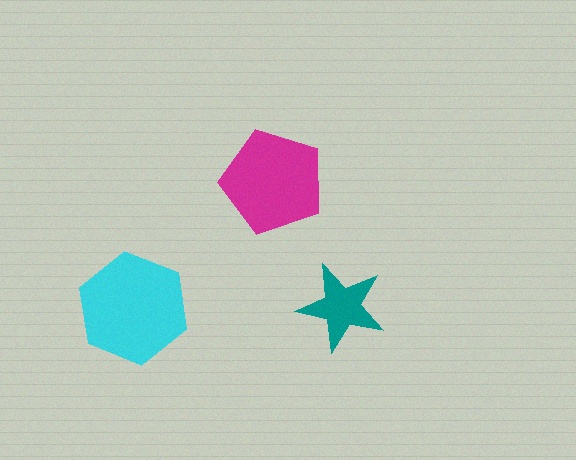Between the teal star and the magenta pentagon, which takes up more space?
The magenta pentagon.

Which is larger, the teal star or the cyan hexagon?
The cyan hexagon.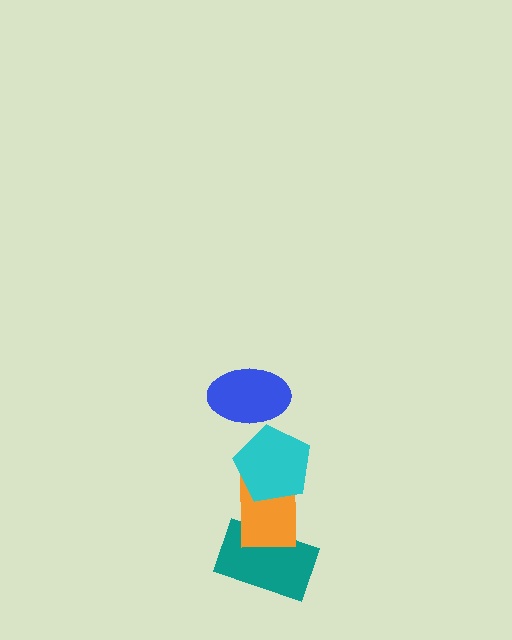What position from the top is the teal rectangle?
The teal rectangle is 4th from the top.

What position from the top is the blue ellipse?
The blue ellipse is 1st from the top.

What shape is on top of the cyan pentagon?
The blue ellipse is on top of the cyan pentagon.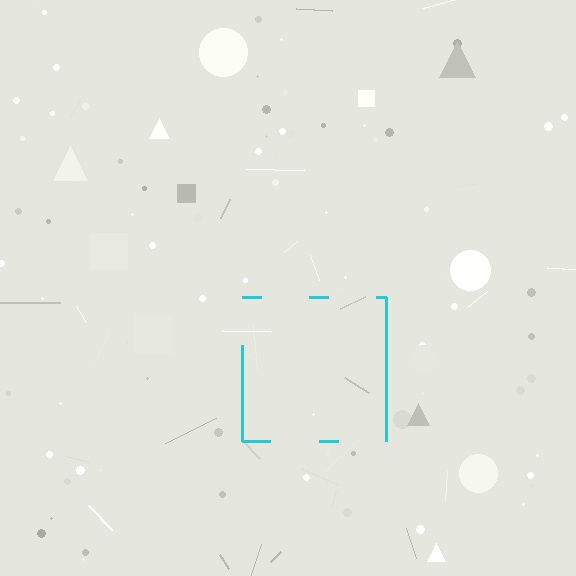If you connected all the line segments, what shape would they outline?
They would outline a square.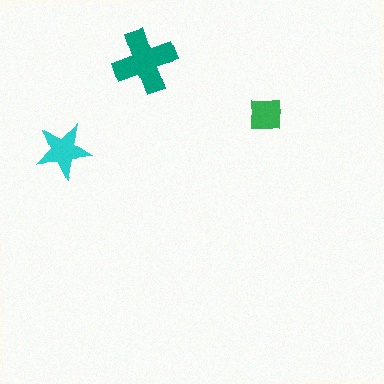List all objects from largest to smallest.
The teal cross, the cyan star, the green square.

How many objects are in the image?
There are 3 objects in the image.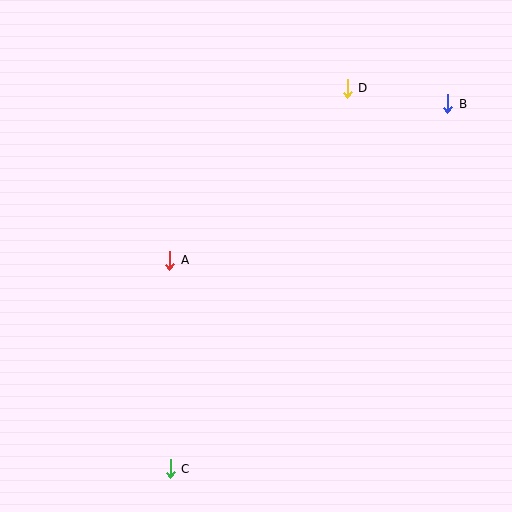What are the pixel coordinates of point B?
Point B is at (448, 104).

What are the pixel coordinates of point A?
Point A is at (170, 260).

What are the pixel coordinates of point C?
Point C is at (170, 469).